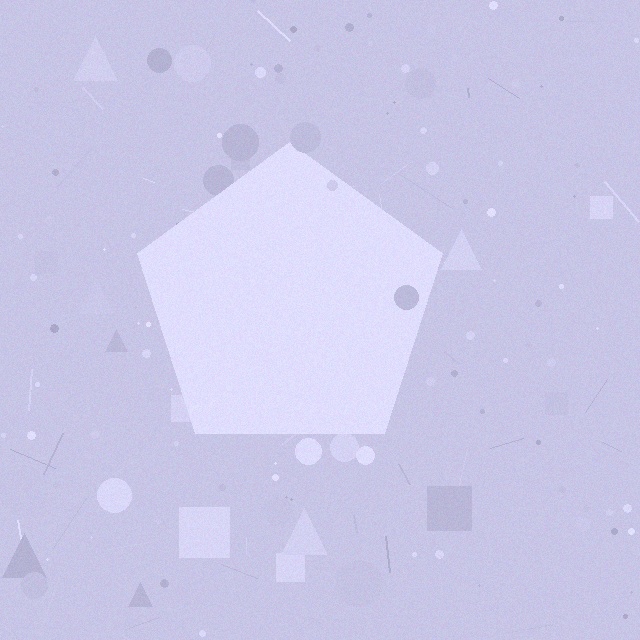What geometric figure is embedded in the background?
A pentagon is embedded in the background.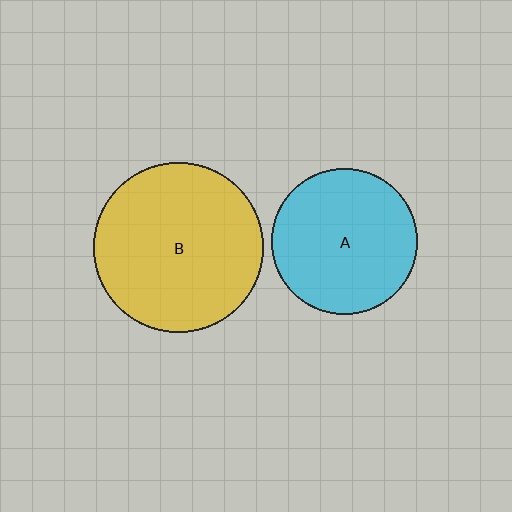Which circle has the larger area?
Circle B (yellow).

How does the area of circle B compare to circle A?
Approximately 1.4 times.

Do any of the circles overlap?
No, none of the circles overlap.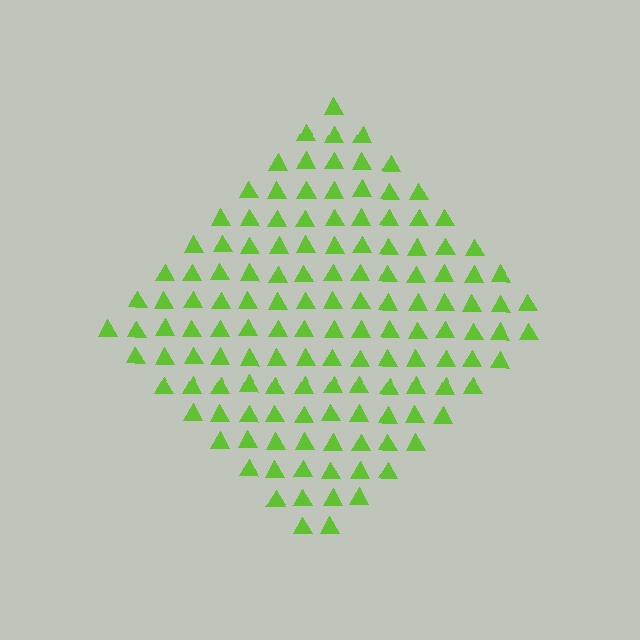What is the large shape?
The large shape is a diamond.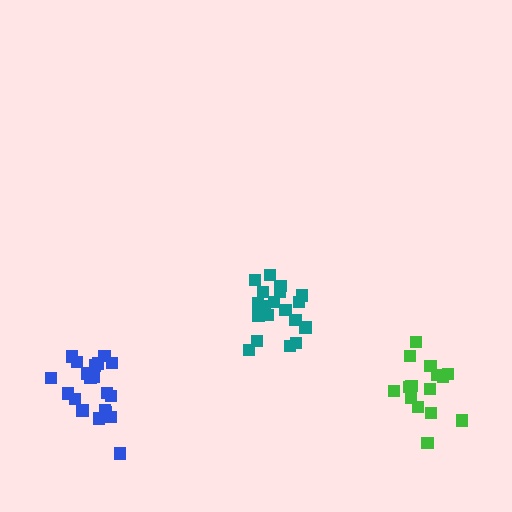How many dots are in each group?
Group 1: 15 dots, Group 2: 20 dots, Group 3: 20 dots (55 total).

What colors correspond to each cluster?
The clusters are colored: green, teal, blue.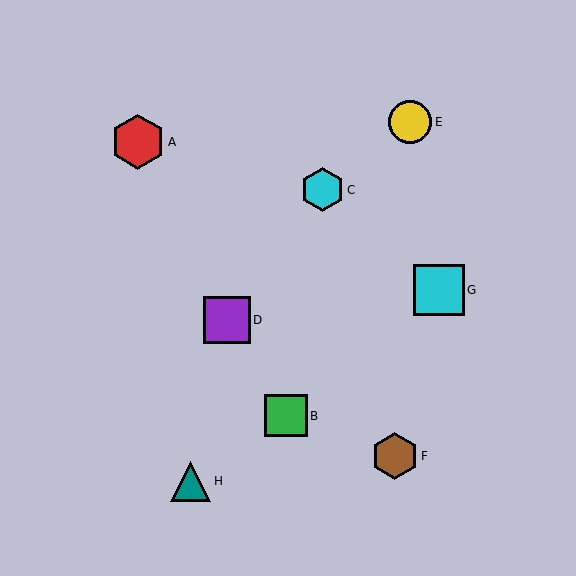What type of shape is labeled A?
Shape A is a red hexagon.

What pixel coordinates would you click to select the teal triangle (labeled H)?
Click at (191, 481) to select the teal triangle H.